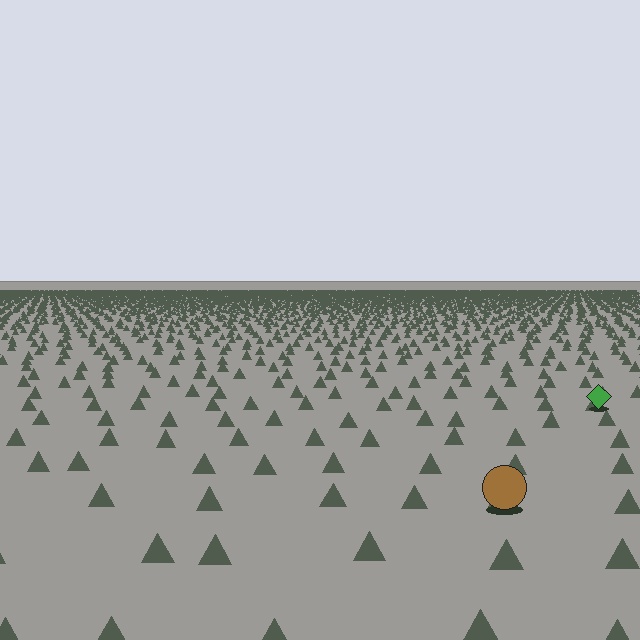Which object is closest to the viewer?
The brown circle is closest. The texture marks near it are larger and more spread out.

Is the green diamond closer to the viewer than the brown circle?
No. The brown circle is closer — you can tell from the texture gradient: the ground texture is coarser near it.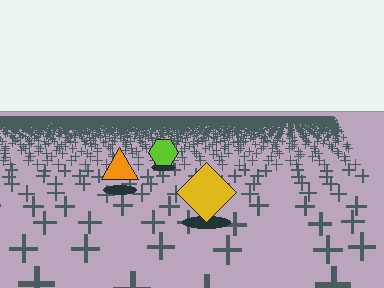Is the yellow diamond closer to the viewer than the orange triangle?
Yes. The yellow diamond is closer — you can tell from the texture gradient: the ground texture is coarser near it.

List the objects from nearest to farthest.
From nearest to farthest: the yellow diamond, the orange triangle, the lime hexagon.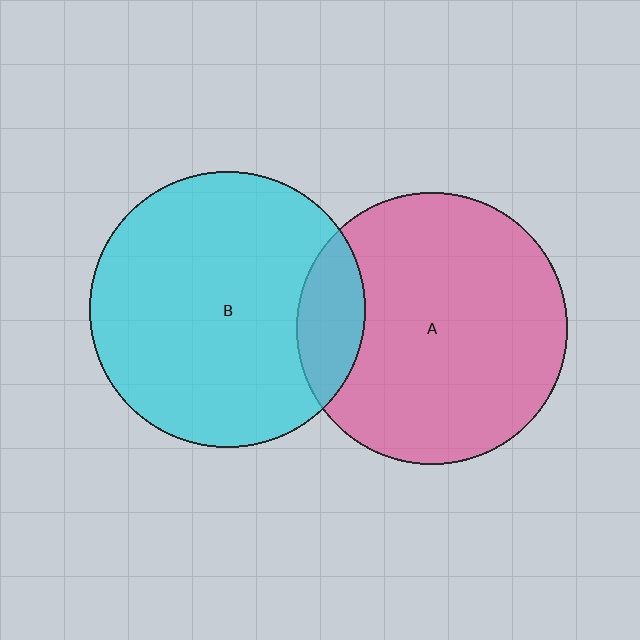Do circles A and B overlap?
Yes.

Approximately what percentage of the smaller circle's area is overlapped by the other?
Approximately 15%.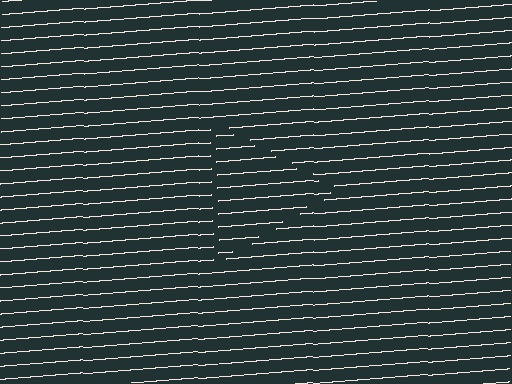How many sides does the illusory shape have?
3 sides — the line-ends trace a triangle.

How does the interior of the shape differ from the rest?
The interior of the shape contains the same grating, shifted by half a period — the contour is defined by the phase discontinuity where line-ends from the inner and outer gratings abut.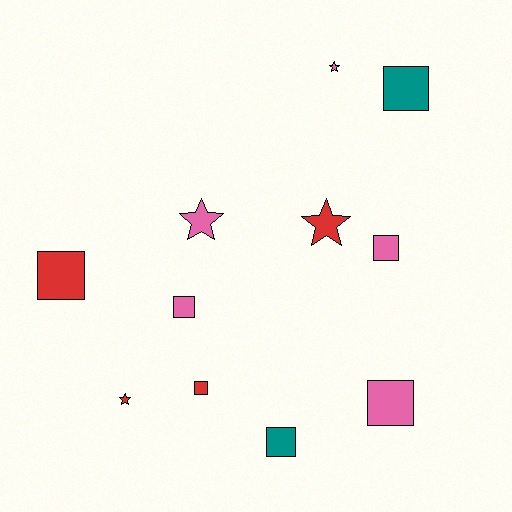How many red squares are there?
There are 2 red squares.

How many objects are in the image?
There are 11 objects.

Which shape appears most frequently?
Square, with 7 objects.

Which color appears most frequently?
Pink, with 5 objects.